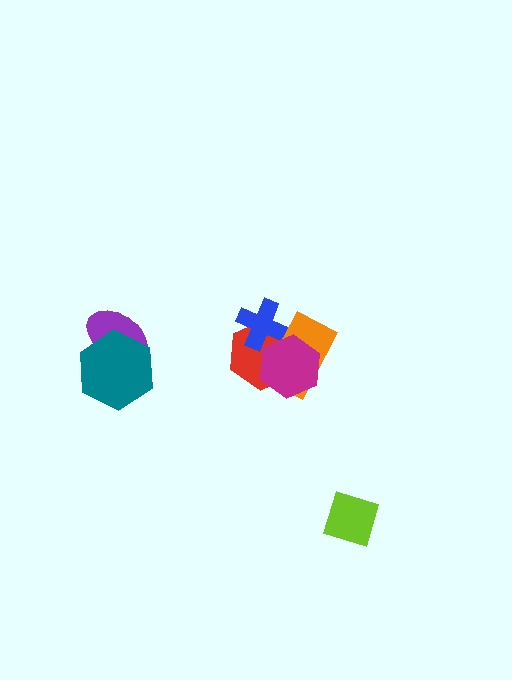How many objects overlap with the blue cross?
3 objects overlap with the blue cross.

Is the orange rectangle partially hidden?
Yes, it is partially covered by another shape.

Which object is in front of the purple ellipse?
The teal hexagon is in front of the purple ellipse.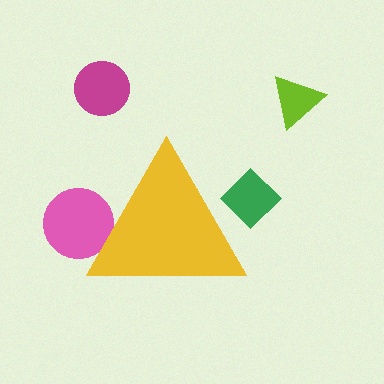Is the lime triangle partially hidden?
No, the lime triangle is fully visible.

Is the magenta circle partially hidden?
No, the magenta circle is fully visible.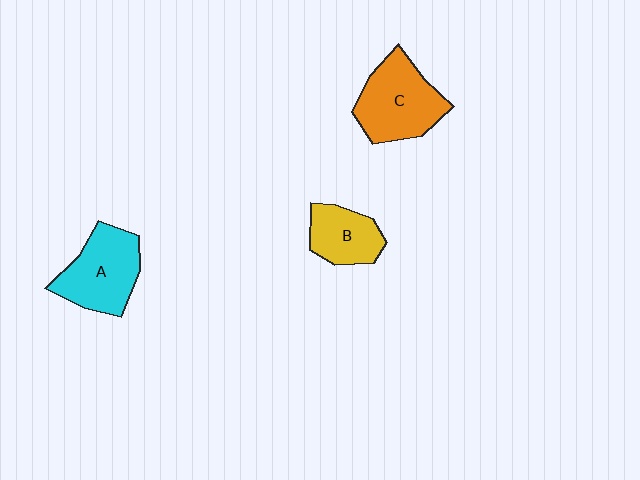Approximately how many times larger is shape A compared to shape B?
Approximately 1.5 times.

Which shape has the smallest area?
Shape B (yellow).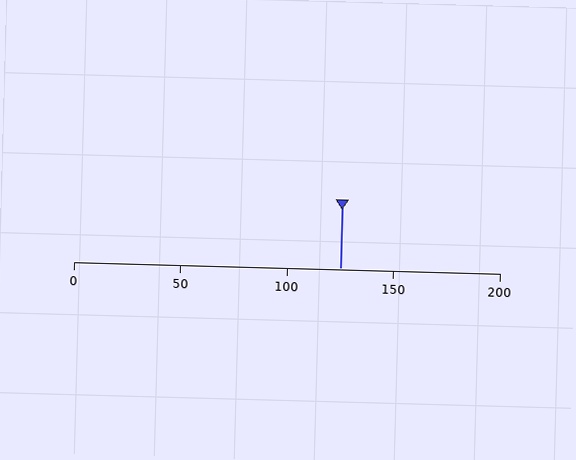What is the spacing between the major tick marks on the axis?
The major ticks are spaced 50 apart.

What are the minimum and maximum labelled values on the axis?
The axis runs from 0 to 200.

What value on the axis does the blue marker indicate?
The marker indicates approximately 125.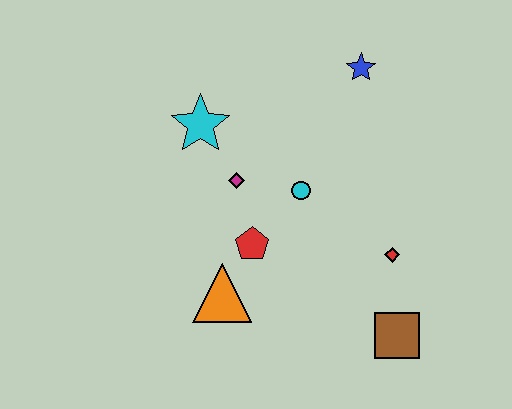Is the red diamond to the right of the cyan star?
Yes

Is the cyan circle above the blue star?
No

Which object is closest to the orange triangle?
The red pentagon is closest to the orange triangle.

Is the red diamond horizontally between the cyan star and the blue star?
No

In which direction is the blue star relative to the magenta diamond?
The blue star is to the right of the magenta diamond.